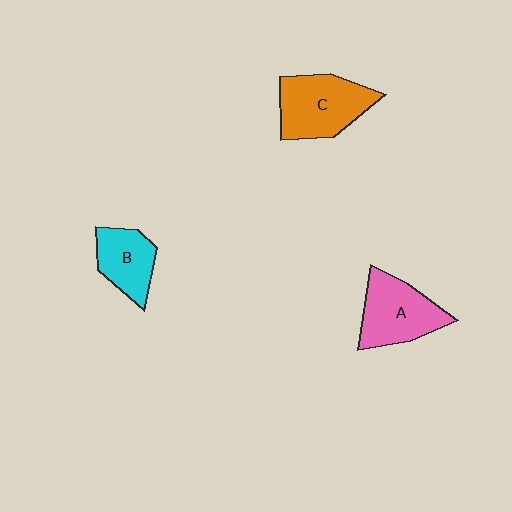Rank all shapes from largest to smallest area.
From largest to smallest: C (orange), A (pink), B (cyan).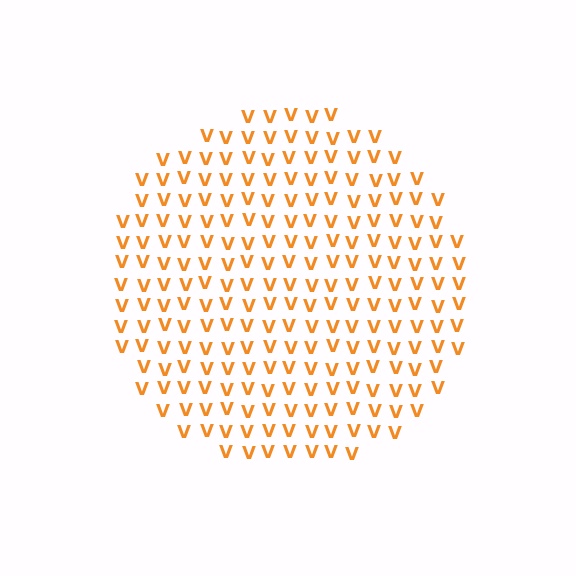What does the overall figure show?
The overall figure shows a circle.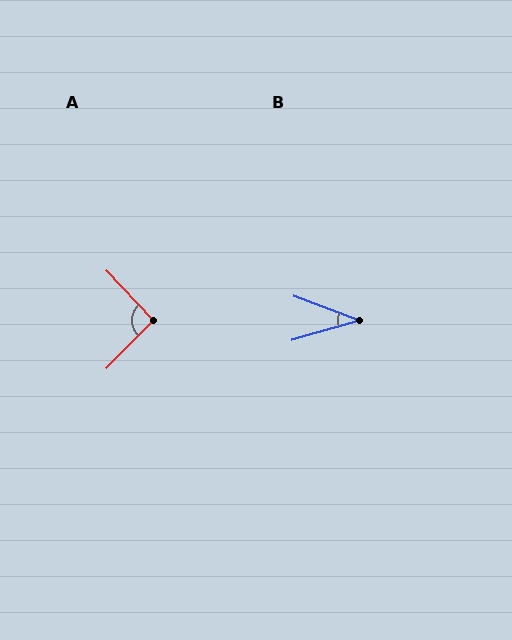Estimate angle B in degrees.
Approximately 37 degrees.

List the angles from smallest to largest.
B (37°), A (92°).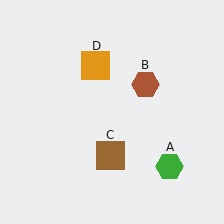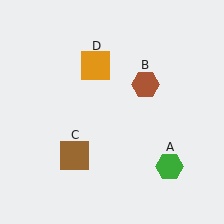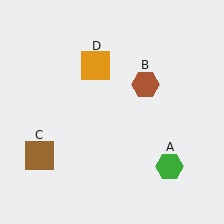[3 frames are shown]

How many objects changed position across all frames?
1 object changed position: brown square (object C).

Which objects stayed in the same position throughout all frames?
Green hexagon (object A) and brown hexagon (object B) and orange square (object D) remained stationary.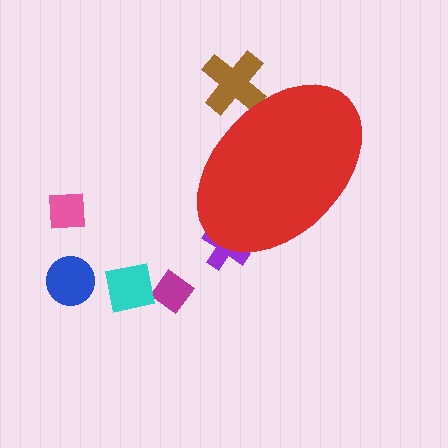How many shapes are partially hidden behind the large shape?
2 shapes are partially hidden.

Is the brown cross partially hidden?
Yes, the brown cross is partially hidden behind the red ellipse.